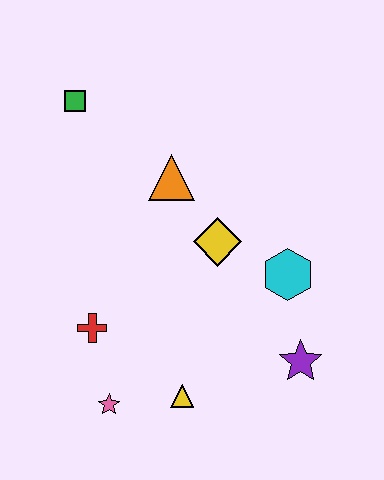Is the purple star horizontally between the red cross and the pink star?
No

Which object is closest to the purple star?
The cyan hexagon is closest to the purple star.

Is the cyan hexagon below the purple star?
No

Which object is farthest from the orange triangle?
The pink star is farthest from the orange triangle.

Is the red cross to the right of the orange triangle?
No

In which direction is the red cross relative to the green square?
The red cross is below the green square.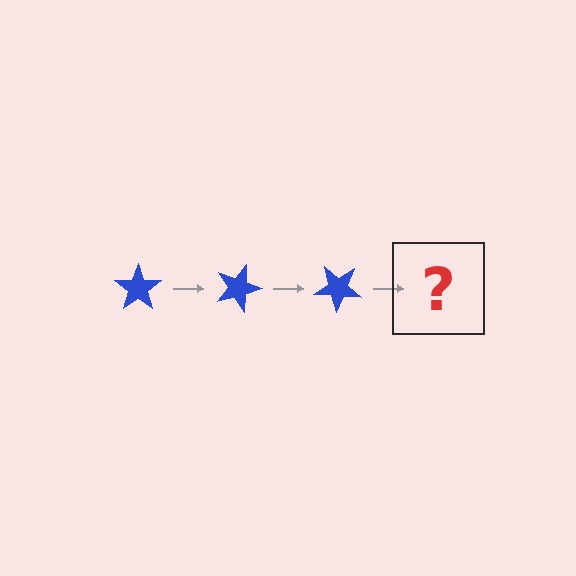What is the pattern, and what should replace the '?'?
The pattern is that the star rotates 20 degrees each step. The '?' should be a blue star rotated 60 degrees.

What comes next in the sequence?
The next element should be a blue star rotated 60 degrees.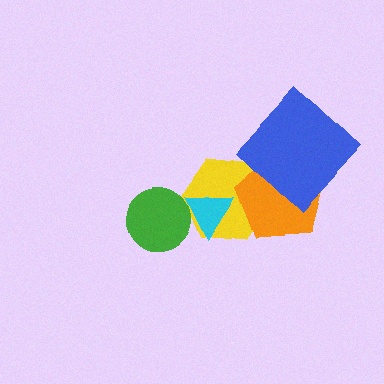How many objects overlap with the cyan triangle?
2 objects overlap with the cyan triangle.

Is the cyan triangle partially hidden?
No, no other shape covers it.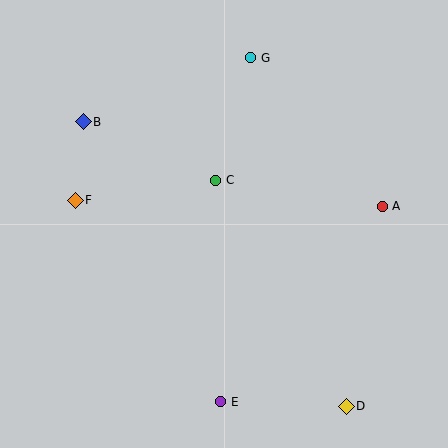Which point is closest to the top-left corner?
Point B is closest to the top-left corner.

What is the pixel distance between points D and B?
The distance between D and B is 388 pixels.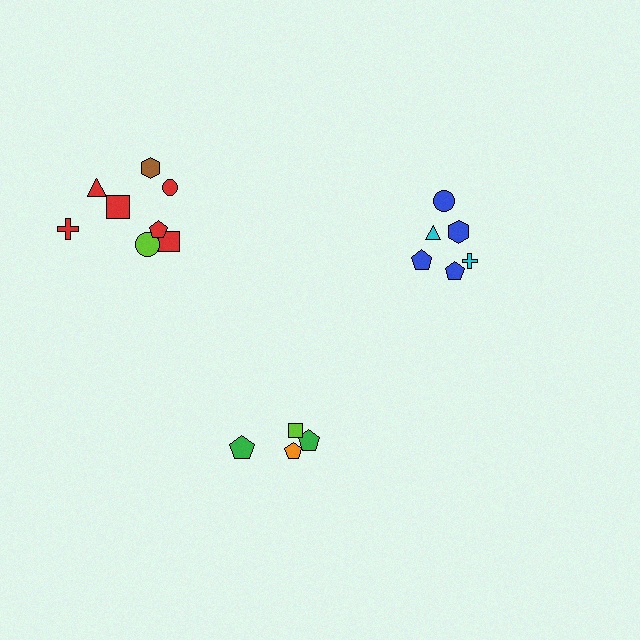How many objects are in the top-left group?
There are 8 objects.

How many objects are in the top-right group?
There are 6 objects.